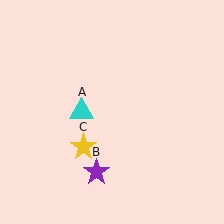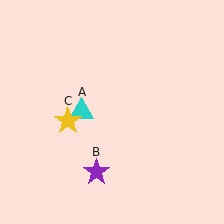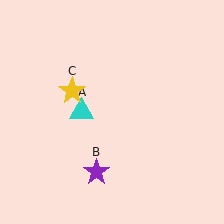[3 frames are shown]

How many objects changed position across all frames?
1 object changed position: yellow star (object C).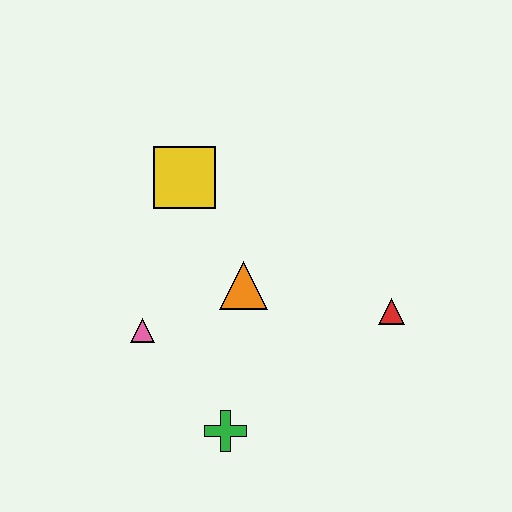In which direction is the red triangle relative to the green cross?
The red triangle is to the right of the green cross.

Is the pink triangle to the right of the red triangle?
No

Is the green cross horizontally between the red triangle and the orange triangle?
No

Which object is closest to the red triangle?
The orange triangle is closest to the red triangle.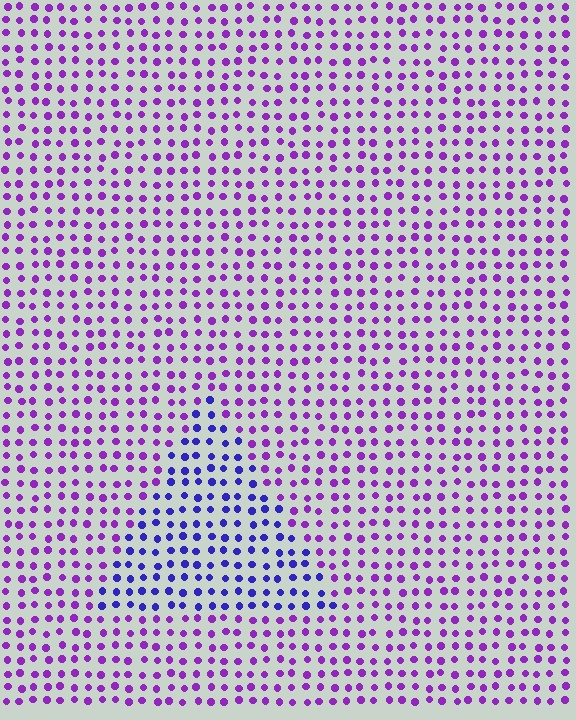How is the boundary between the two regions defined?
The boundary is defined purely by a slight shift in hue (about 40 degrees). Spacing, size, and orientation are identical on both sides.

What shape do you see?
I see a triangle.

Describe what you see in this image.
The image is filled with small purple elements in a uniform arrangement. A triangle-shaped region is visible where the elements are tinted to a slightly different hue, forming a subtle color boundary.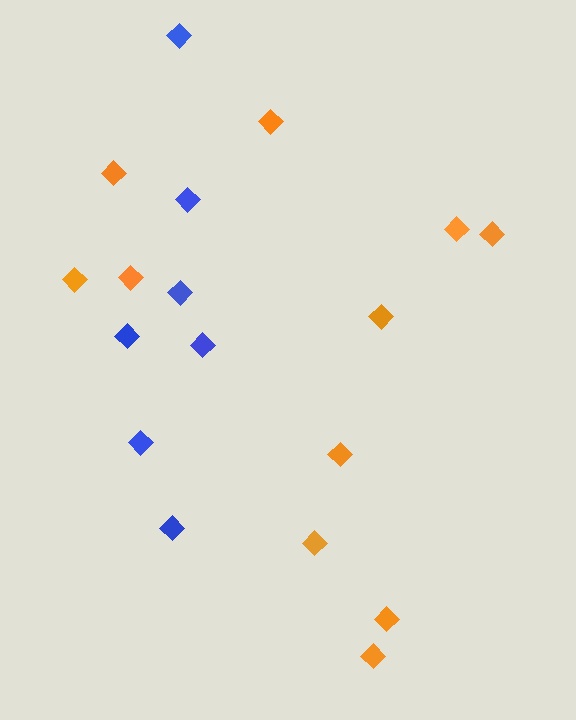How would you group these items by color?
There are 2 groups: one group of orange diamonds (11) and one group of blue diamonds (7).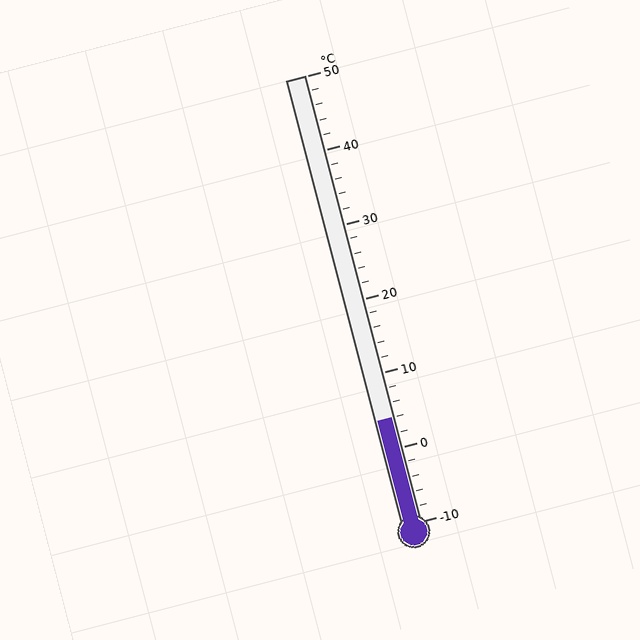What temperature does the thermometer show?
The thermometer shows approximately 4°C.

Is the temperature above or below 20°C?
The temperature is below 20°C.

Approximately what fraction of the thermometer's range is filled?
The thermometer is filled to approximately 25% of its range.